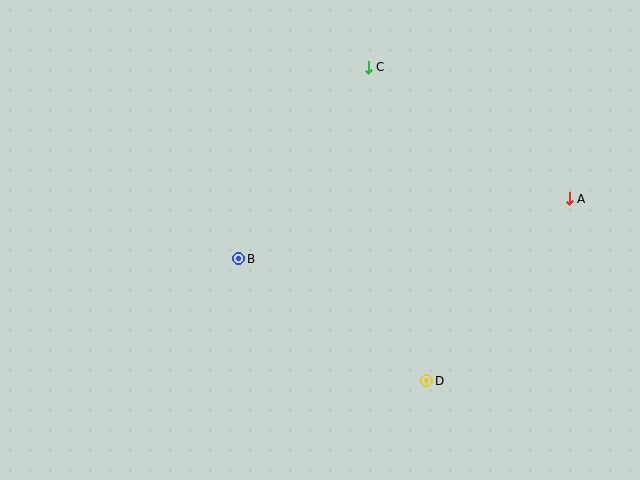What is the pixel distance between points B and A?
The distance between B and A is 336 pixels.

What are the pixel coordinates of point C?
Point C is at (368, 67).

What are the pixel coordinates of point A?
Point A is at (569, 199).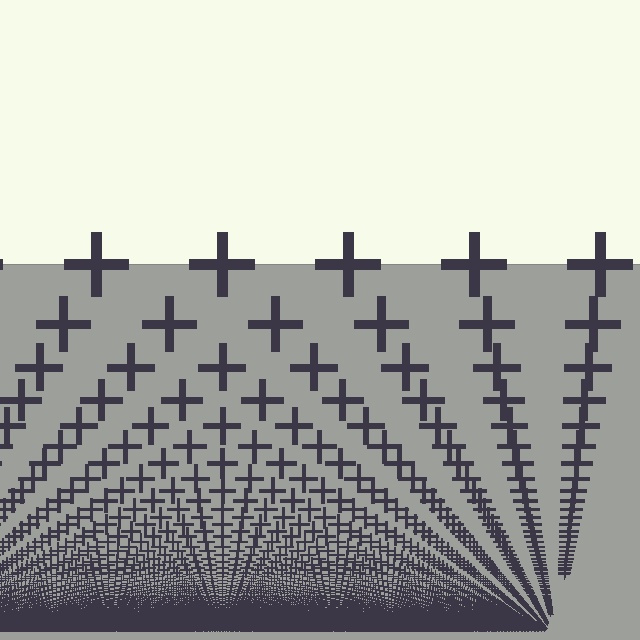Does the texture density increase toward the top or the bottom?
Density increases toward the bottom.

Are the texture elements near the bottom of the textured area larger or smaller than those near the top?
Smaller. The gradient is inverted — elements near the bottom are smaller and denser.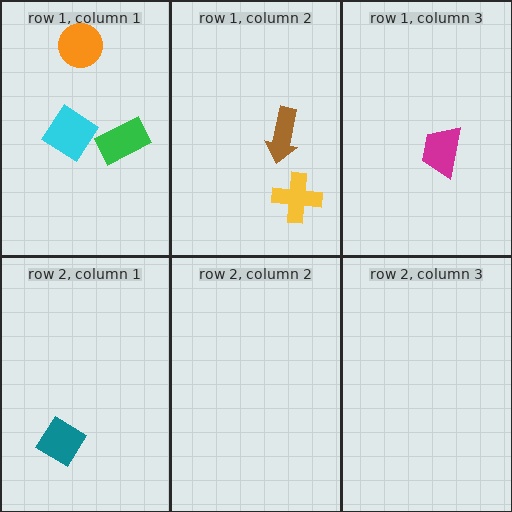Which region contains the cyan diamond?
The row 1, column 1 region.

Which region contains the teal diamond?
The row 2, column 1 region.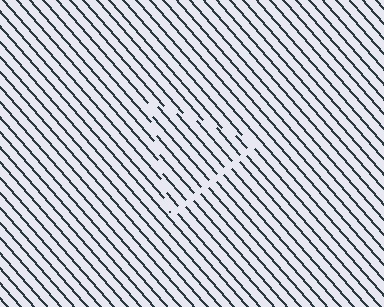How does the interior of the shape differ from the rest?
The interior of the shape contains the same grating, shifted by half a period — the contour is defined by the phase discontinuity where line-ends from the inner and outer gratings abut.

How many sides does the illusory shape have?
3 sides — the line-ends trace a triangle.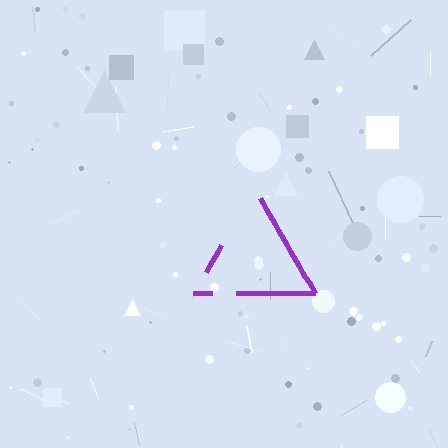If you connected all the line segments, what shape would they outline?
They would outline a triangle.